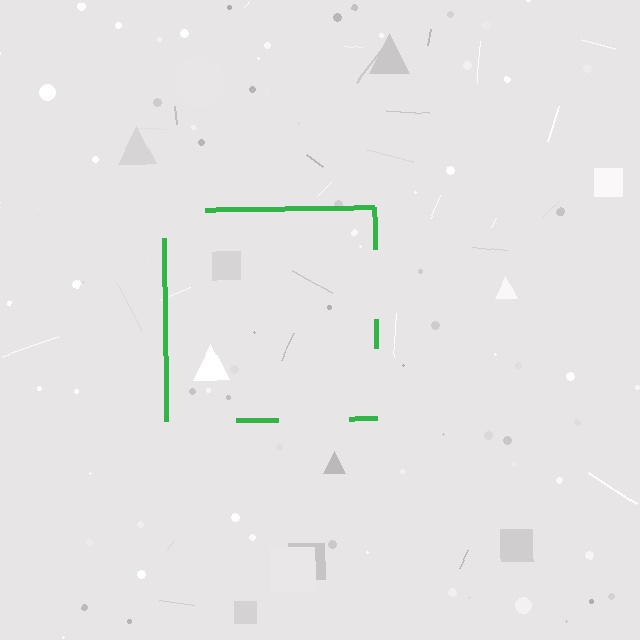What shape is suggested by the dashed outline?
The dashed outline suggests a square.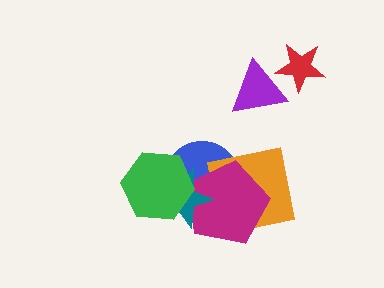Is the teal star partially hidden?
Yes, it is partially covered by another shape.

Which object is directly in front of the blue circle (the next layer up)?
The orange square is directly in front of the blue circle.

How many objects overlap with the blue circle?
4 objects overlap with the blue circle.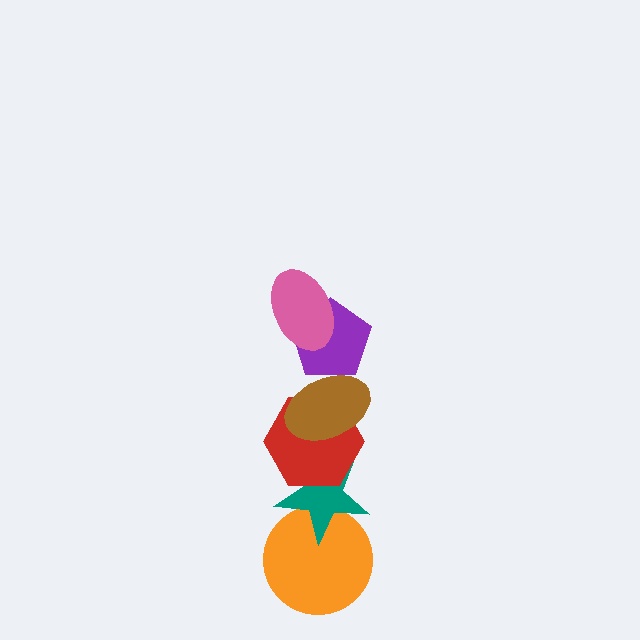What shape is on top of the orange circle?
The teal star is on top of the orange circle.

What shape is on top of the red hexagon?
The brown ellipse is on top of the red hexagon.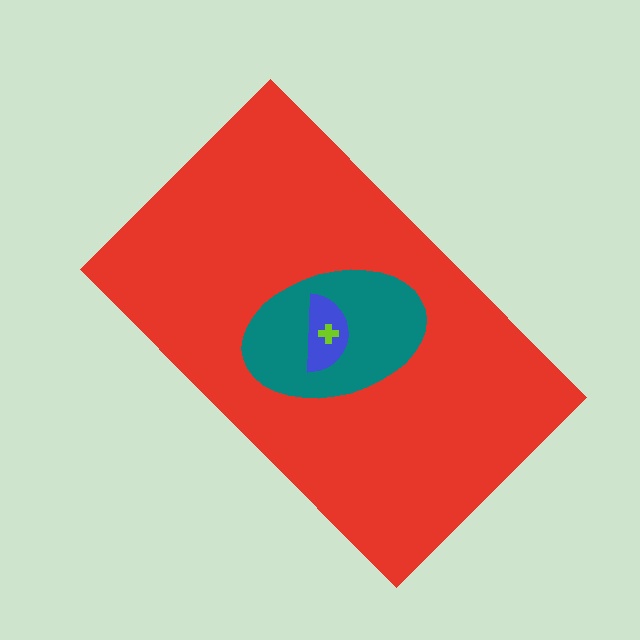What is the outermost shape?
The red rectangle.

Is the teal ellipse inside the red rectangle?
Yes.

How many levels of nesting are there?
4.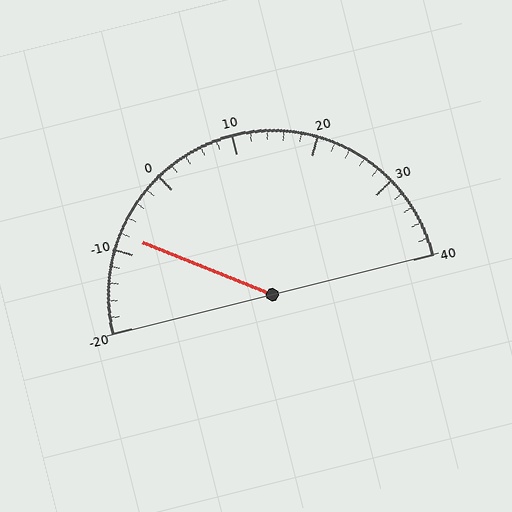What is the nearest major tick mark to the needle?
The nearest major tick mark is -10.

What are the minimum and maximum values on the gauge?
The gauge ranges from -20 to 40.